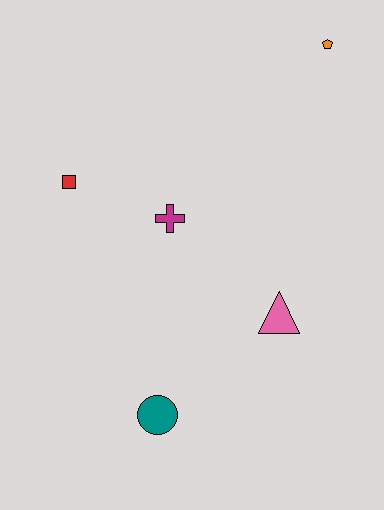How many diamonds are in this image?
There are no diamonds.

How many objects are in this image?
There are 5 objects.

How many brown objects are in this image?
There are no brown objects.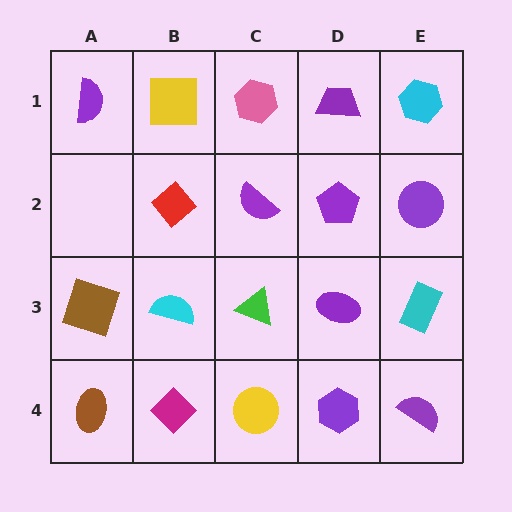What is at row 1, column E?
A cyan hexagon.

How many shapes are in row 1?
5 shapes.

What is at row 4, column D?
A purple hexagon.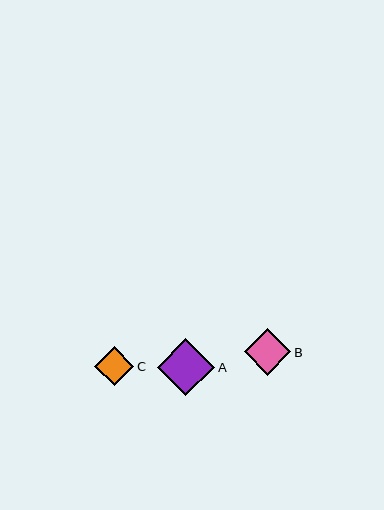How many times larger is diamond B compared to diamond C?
Diamond B is approximately 1.2 times the size of diamond C.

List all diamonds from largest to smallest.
From largest to smallest: A, B, C.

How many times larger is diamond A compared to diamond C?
Diamond A is approximately 1.5 times the size of diamond C.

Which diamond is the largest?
Diamond A is the largest with a size of approximately 58 pixels.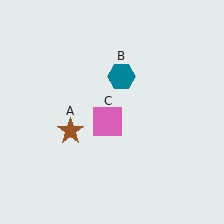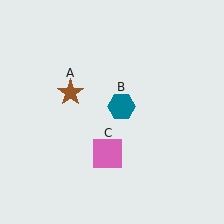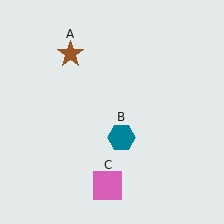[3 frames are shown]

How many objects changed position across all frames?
3 objects changed position: brown star (object A), teal hexagon (object B), pink square (object C).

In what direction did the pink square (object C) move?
The pink square (object C) moved down.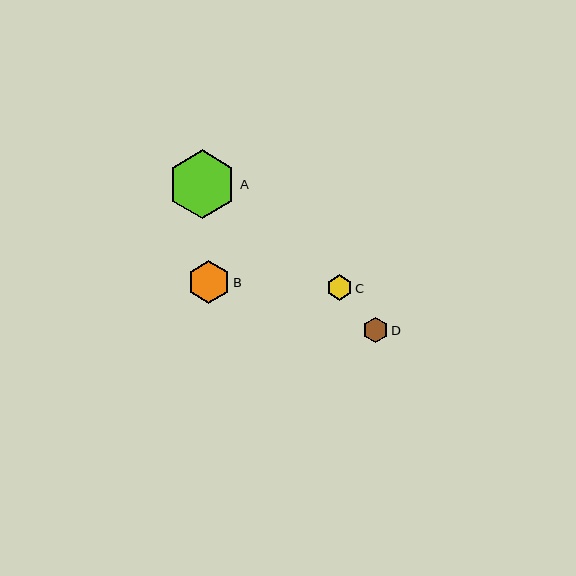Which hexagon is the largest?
Hexagon A is the largest with a size of approximately 69 pixels.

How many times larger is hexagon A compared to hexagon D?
Hexagon A is approximately 2.7 times the size of hexagon D.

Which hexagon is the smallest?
Hexagon C is the smallest with a size of approximately 25 pixels.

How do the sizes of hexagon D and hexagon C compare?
Hexagon D and hexagon C are approximately the same size.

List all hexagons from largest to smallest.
From largest to smallest: A, B, D, C.